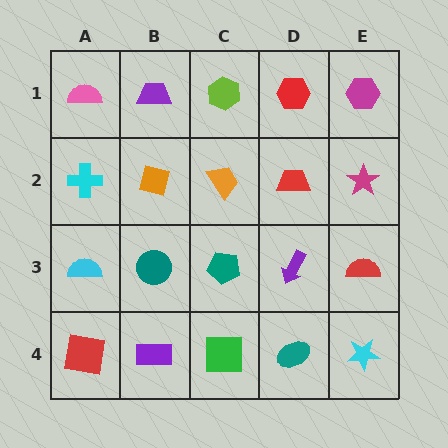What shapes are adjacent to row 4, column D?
A purple arrow (row 3, column D), a green square (row 4, column C), a cyan star (row 4, column E).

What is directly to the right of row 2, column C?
A red trapezoid.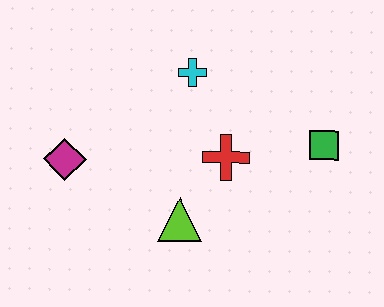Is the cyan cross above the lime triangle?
Yes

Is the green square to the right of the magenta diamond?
Yes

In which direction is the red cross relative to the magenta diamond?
The red cross is to the right of the magenta diamond.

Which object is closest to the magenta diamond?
The lime triangle is closest to the magenta diamond.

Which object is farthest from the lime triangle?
The green square is farthest from the lime triangle.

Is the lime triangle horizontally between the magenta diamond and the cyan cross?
Yes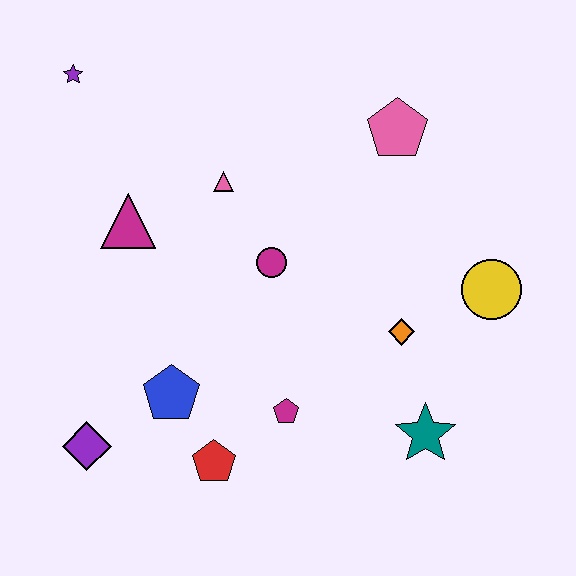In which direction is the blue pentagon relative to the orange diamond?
The blue pentagon is to the left of the orange diamond.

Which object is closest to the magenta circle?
The pink triangle is closest to the magenta circle.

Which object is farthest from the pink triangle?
The teal star is farthest from the pink triangle.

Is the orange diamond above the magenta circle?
No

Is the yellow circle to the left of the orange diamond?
No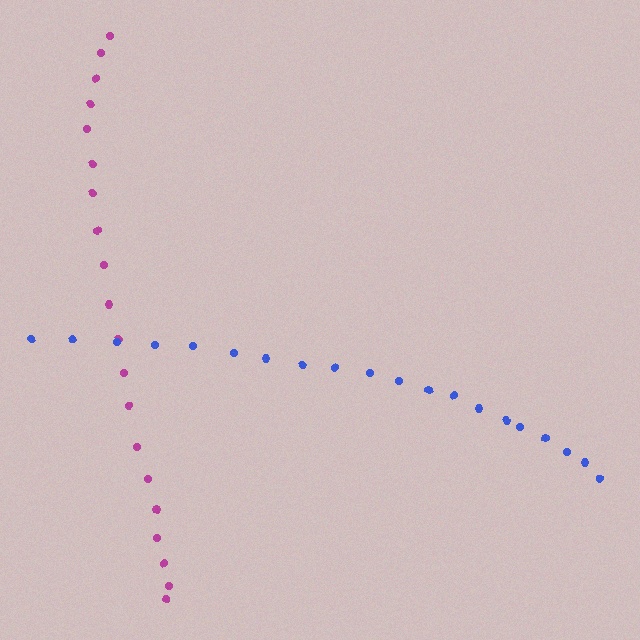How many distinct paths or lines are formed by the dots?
There are 2 distinct paths.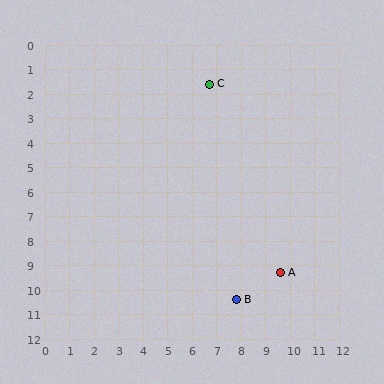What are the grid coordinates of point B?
Point B is at approximately (7.8, 10.4).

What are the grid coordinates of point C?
Point C is at approximately (6.7, 1.6).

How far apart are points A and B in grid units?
Points A and B are about 2.1 grid units apart.